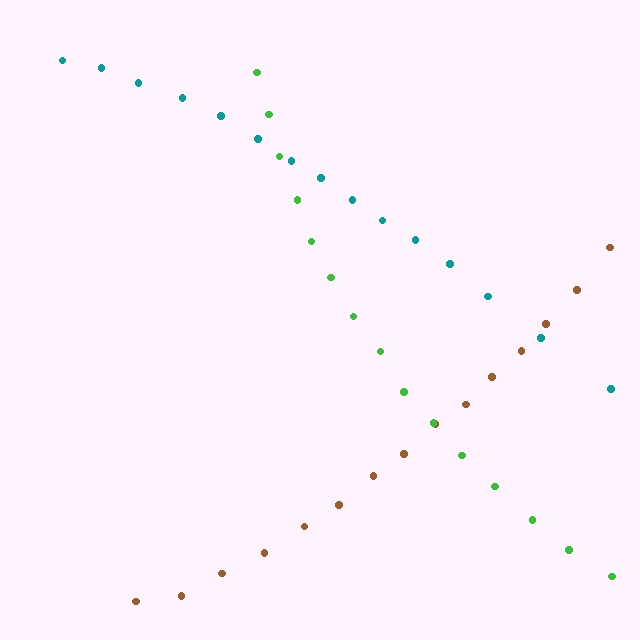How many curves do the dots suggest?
There are 3 distinct paths.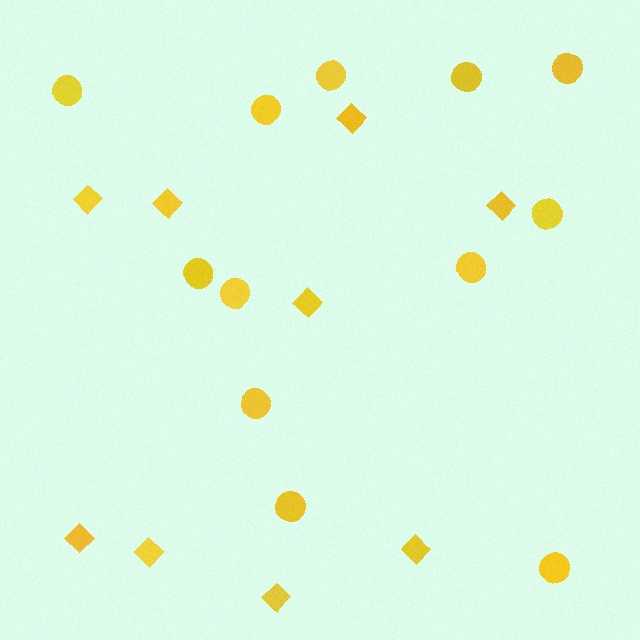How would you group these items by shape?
There are 2 groups: one group of diamonds (9) and one group of circles (12).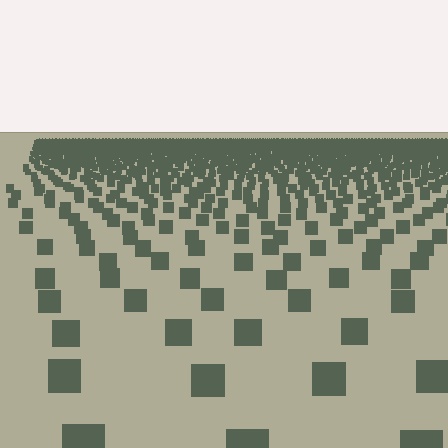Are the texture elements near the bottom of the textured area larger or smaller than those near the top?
Larger. Near the bottom, elements are closer to the viewer and appear at a bigger on-screen size.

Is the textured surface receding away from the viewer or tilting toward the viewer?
The surface is receding away from the viewer. Texture elements get smaller and denser toward the top.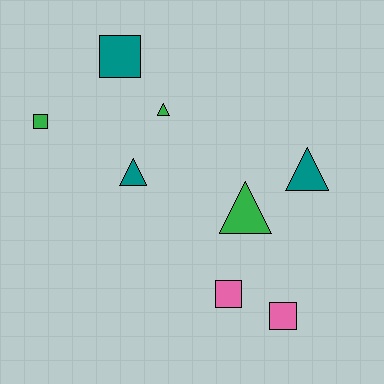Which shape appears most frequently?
Triangle, with 4 objects.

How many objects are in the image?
There are 8 objects.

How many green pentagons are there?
There are no green pentagons.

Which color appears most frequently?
Teal, with 3 objects.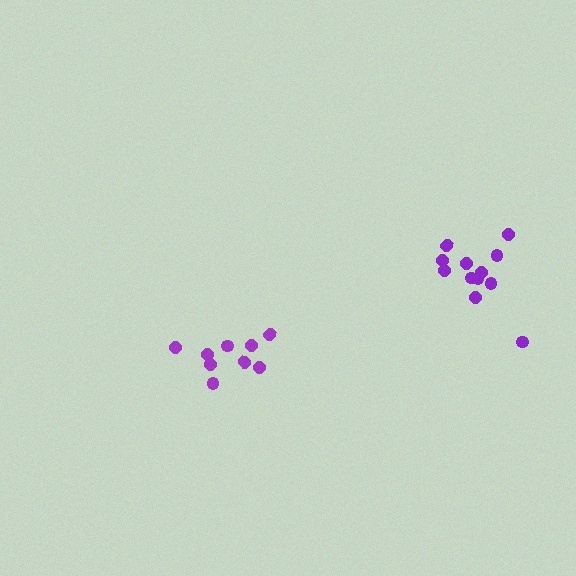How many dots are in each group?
Group 1: 12 dots, Group 2: 9 dots (21 total).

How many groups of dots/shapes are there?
There are 2 groups.